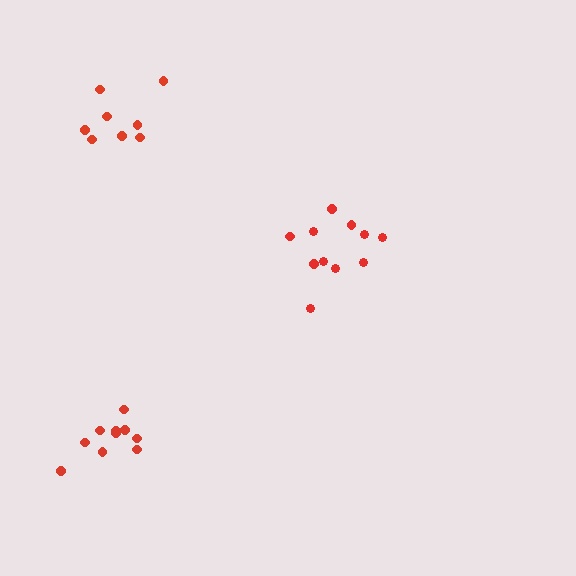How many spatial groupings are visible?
There are 3 spatial groupings.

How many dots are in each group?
Group 1: 8 dots, Group 2: 11 dots, Group 3: 10 dots (29 total).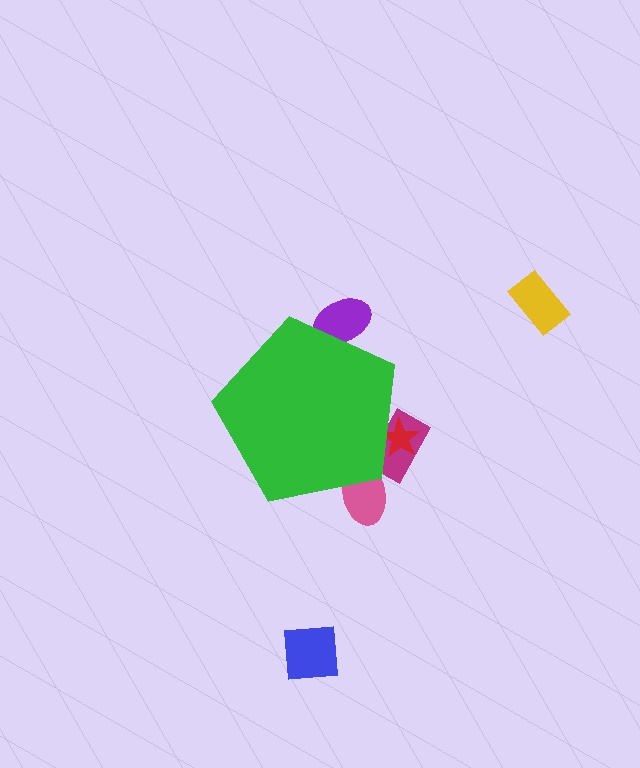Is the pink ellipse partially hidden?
Yes, the pink ellipse is partially hidden behind the green pentagon.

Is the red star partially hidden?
Yes, the red star is partially hidden behind the green pentagon.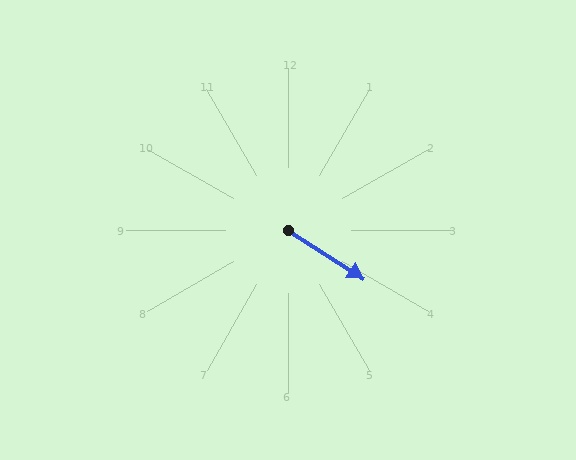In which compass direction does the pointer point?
Southeast.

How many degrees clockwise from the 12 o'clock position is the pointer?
Approximately 123 degrees.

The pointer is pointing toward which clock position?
Roughly 4 o'clock.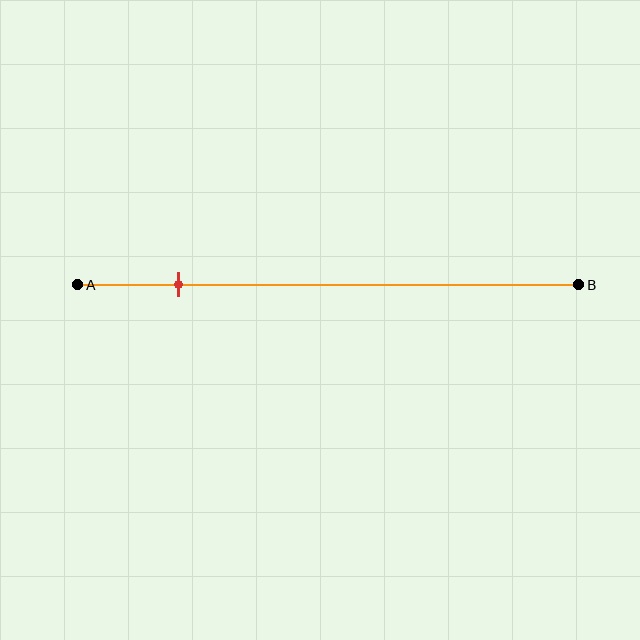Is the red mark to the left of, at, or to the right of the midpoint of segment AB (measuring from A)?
The red mark is to the left of the midpoint of segment AB.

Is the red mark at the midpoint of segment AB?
No, the mark is at about 20% from A, not at the 50% midpoint.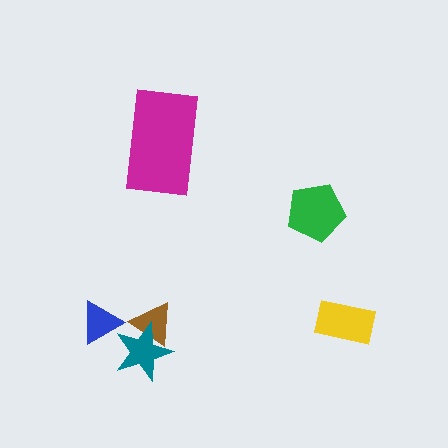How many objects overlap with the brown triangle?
1 object overlaps with the brown triangle.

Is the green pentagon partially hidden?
No, no other shape covers it.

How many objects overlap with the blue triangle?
0 objects overlap with the blue triangle.